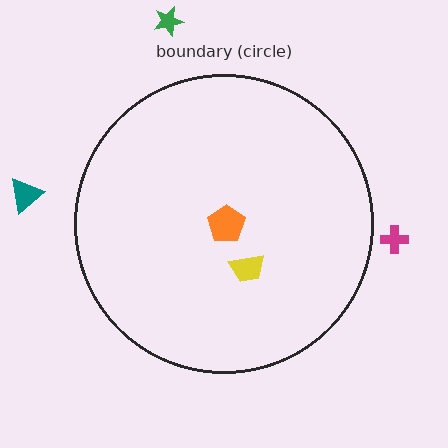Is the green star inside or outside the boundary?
Outside.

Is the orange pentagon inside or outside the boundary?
Inside.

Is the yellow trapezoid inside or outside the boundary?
Inside.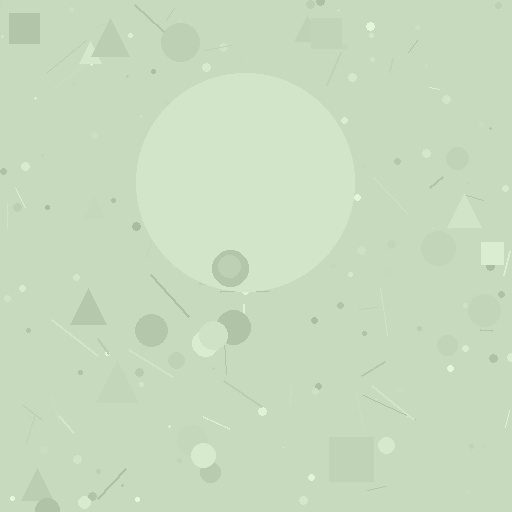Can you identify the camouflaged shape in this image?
The camouflaged shape is a circle.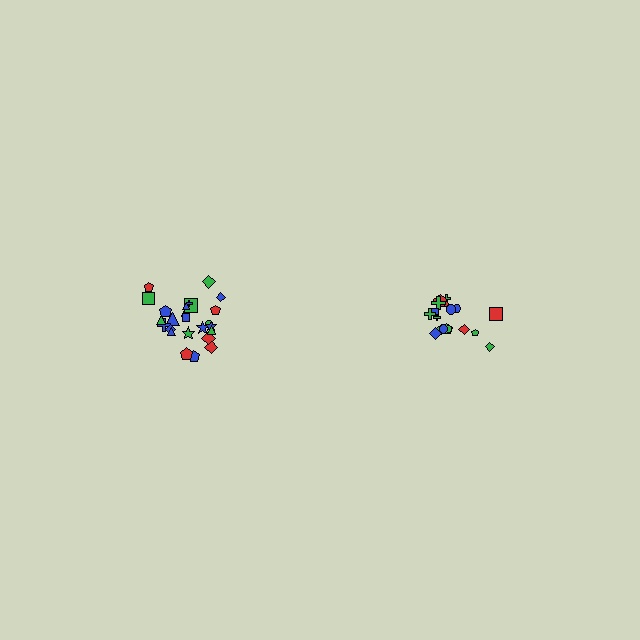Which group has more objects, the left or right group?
The left group.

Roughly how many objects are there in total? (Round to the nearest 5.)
Roughly 45 objects in total.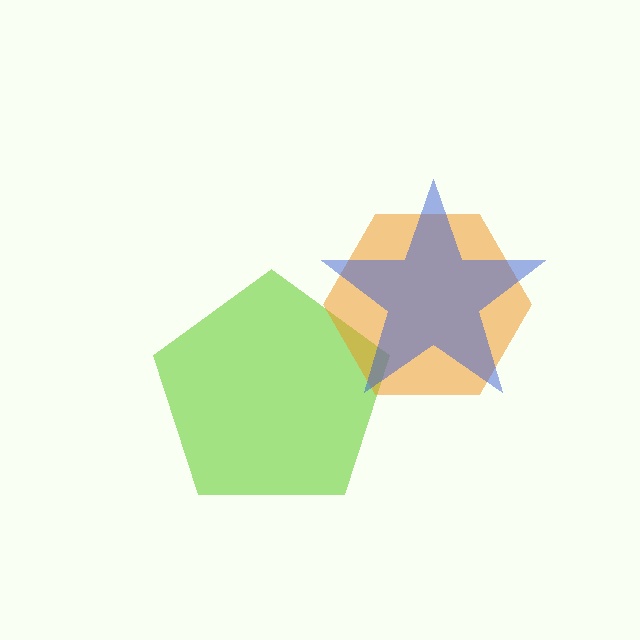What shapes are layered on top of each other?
The layered shapes are: a lime pentagon, an orange hexagon, a blue star.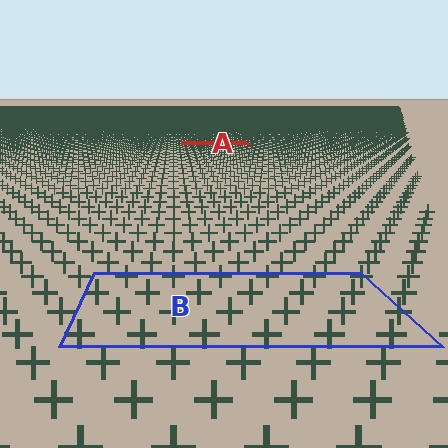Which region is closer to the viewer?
Region B is closer. The texture elements there are larger and more spread out.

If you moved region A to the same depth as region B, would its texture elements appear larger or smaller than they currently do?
They would appear larger. At a closer depth, the same texture elements are projected at a bigger on-screen size.